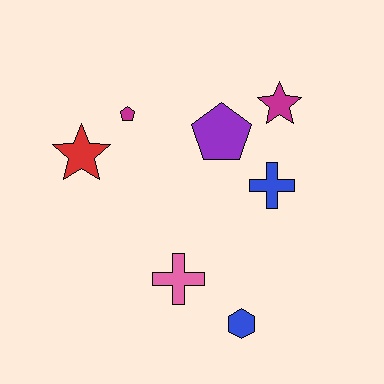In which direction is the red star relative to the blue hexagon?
The red star is above the blue hexagon.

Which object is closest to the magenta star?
The purple pentagon is closest to the magenta star.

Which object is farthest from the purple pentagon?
The blue hexagon is farthest from the purple pentagon.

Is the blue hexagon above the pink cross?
No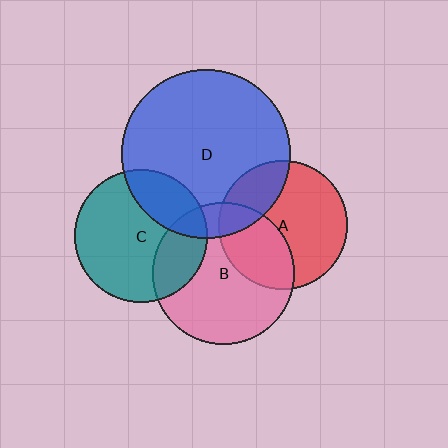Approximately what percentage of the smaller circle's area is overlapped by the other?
Approximately 25%.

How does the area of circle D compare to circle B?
Approximately 1.4 times.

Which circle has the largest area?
Circle D (blue).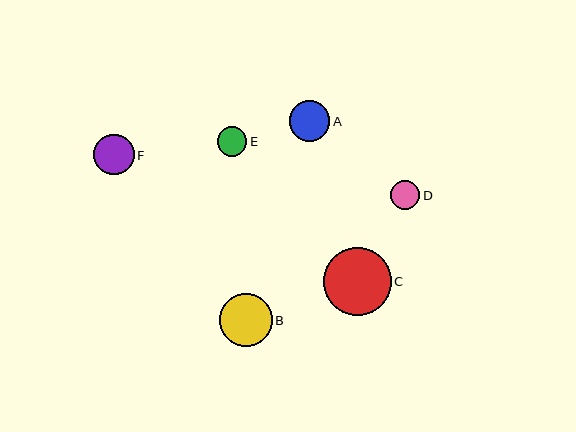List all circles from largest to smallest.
From largest to smallest: C, B, F, A, E, D.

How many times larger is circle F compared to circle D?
Circle F is approximately 1.4 times the size of circle D.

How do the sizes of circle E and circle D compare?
Circle E and circle D are approximately the same size.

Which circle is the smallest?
Circle D is the smallest with a size of approximately 29 pixels.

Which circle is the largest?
Circle C is the largest with a size of approximately 68 pixels.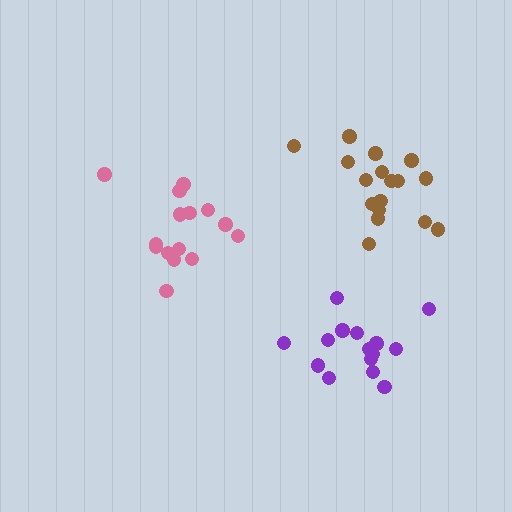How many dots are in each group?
Group 1: 17 dots, Group 2: 15 dots, Group 3: 15 dots (47 total).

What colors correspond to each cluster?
The clusters are colored: brown, purple, pink.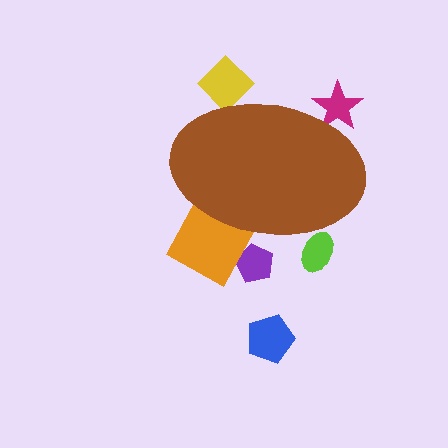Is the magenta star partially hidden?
Yes, the magenta star is partially hidden behind the brown ellipse.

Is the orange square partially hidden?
Yes, the orange square is partially hidden behind the brown ellipse.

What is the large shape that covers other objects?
A brown ellipse.